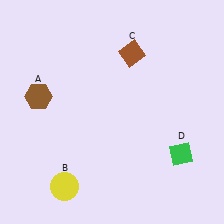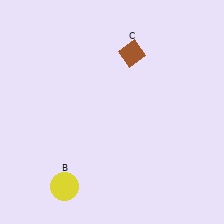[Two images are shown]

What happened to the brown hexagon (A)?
The brown hexagon (A) was removed in Image 2. It was in the top-left area of Image 1.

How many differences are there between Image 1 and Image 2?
There are 2 differences between the two images.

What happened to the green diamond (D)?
The green diamond (D) was removed in Image 2. It was in the bottom-right area of Image 1.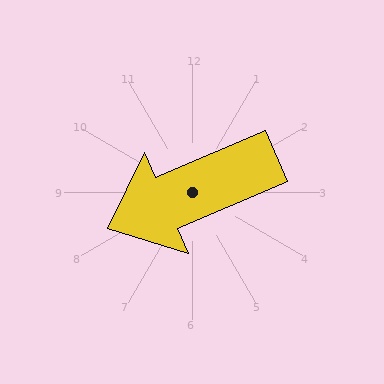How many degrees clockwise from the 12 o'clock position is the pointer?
Approximately 247 degrees.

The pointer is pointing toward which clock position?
Roughly 8 o'clock.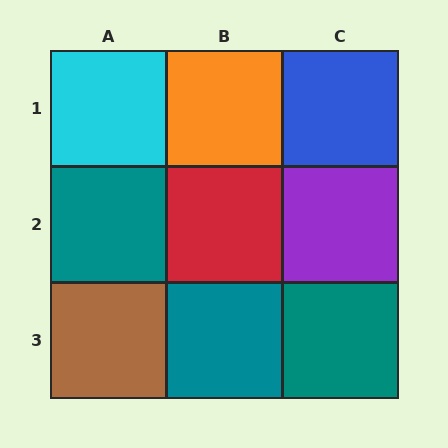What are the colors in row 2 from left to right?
Teal, red, purple.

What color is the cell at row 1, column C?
Blue.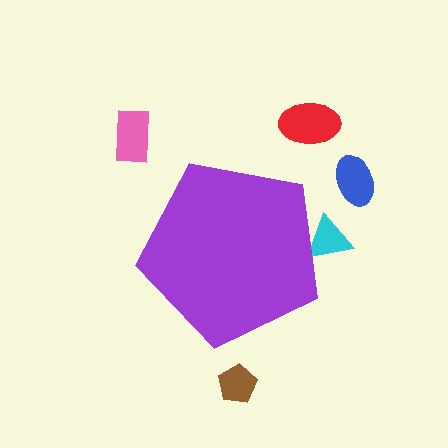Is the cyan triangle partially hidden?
Yes, the cyan triangle is partially hidden behind the purple pentagon.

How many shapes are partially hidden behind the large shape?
1 shape is partially hidden.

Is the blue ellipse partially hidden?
No, the blue ellipse is fully visible.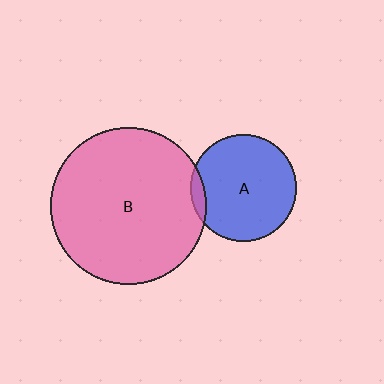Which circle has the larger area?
Circle B (pink).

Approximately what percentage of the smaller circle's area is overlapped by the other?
Approximately 5%.